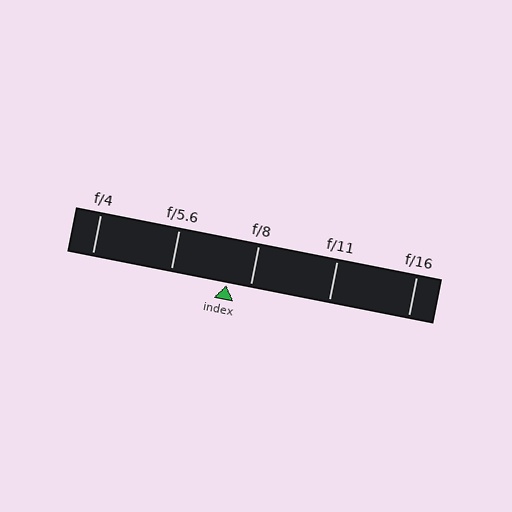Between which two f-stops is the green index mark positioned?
The index mark is between f/5.6 and f/8.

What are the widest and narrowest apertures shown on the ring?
The widest aperture shown is f/4 and the narrowest is f/16.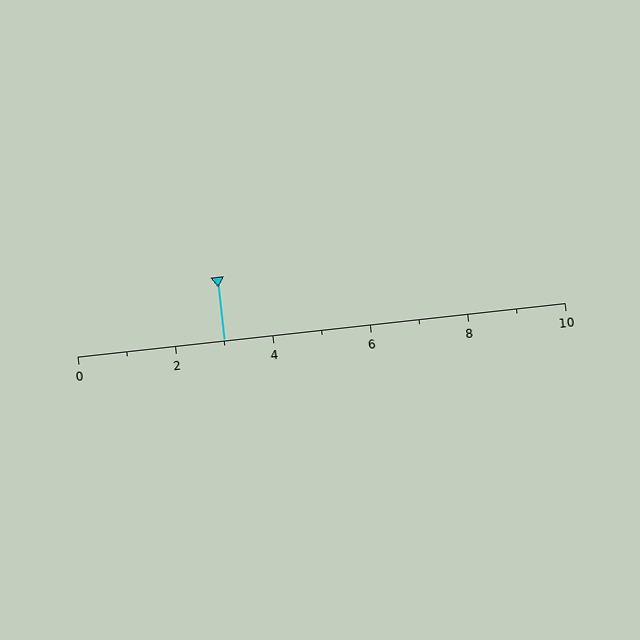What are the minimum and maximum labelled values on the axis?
The axis runs from 0 to 10.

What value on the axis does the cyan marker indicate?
The marker indicates approximately 3.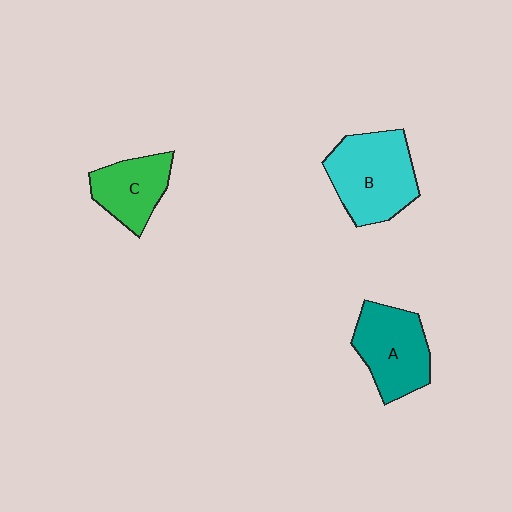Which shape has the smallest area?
Shape C (green).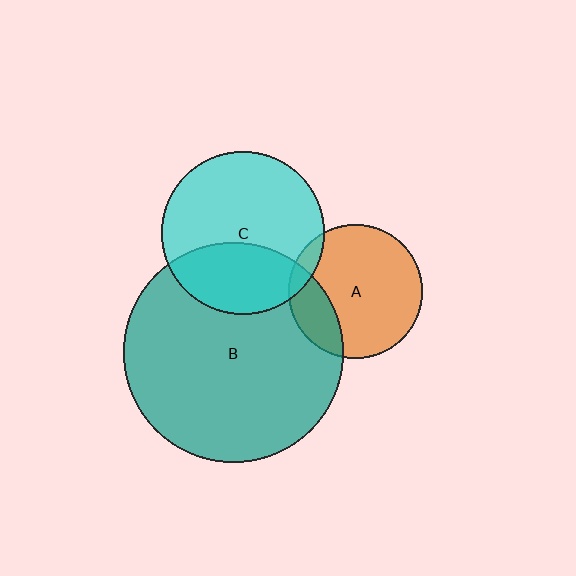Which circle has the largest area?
Circle B (teal).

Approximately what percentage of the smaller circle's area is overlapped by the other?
Approximately 10%.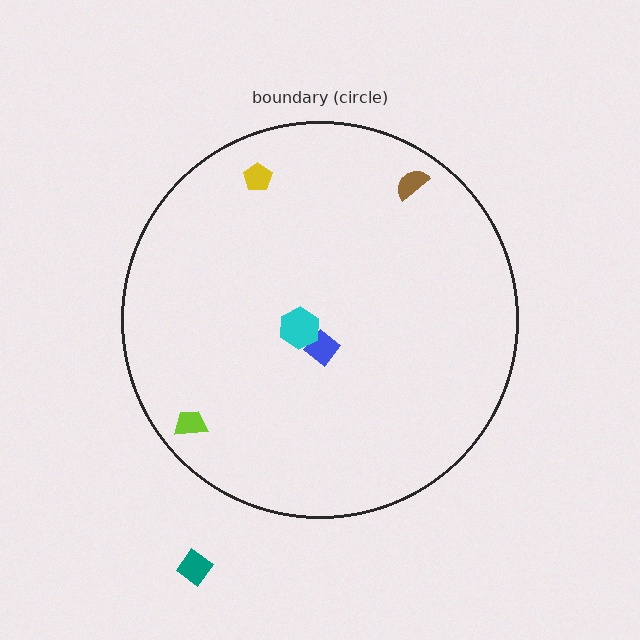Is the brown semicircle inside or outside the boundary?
Inside.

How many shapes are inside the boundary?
5 inside, 1 outside.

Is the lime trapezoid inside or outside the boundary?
Inside.